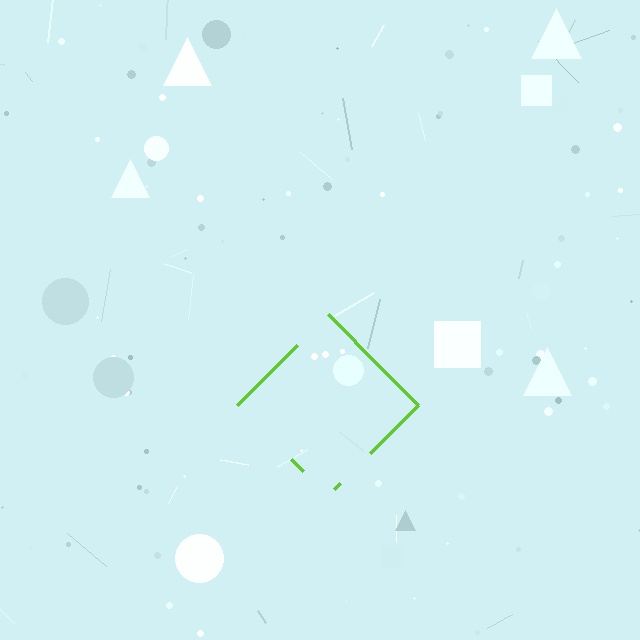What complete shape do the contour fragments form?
The contour fragments form a diamond.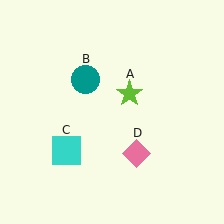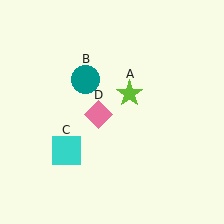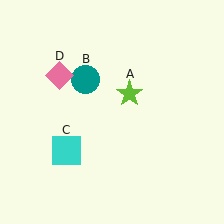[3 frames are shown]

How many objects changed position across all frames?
1 object changed position: pink diamond (object D).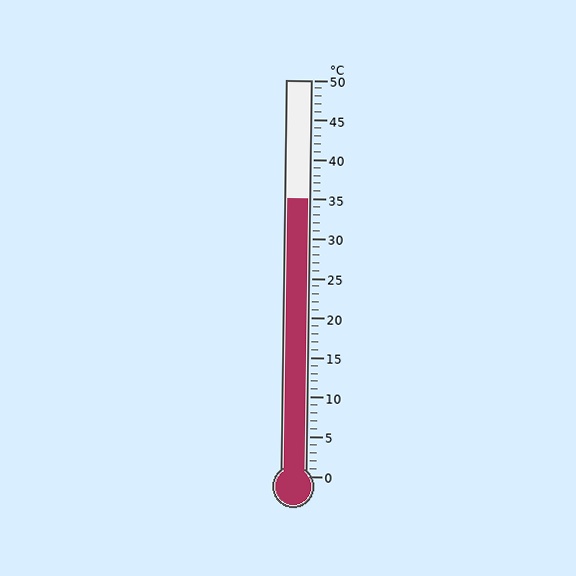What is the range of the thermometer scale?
The thermometer scale ranges from 0°C to 50°C.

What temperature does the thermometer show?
The thermometer shows approximately 35°C.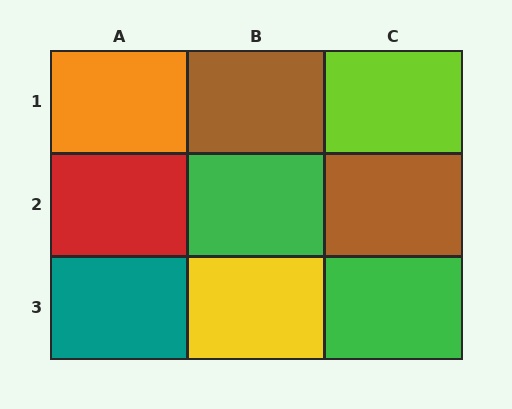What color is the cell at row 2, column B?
Green.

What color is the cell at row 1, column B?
Brown.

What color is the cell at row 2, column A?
Red.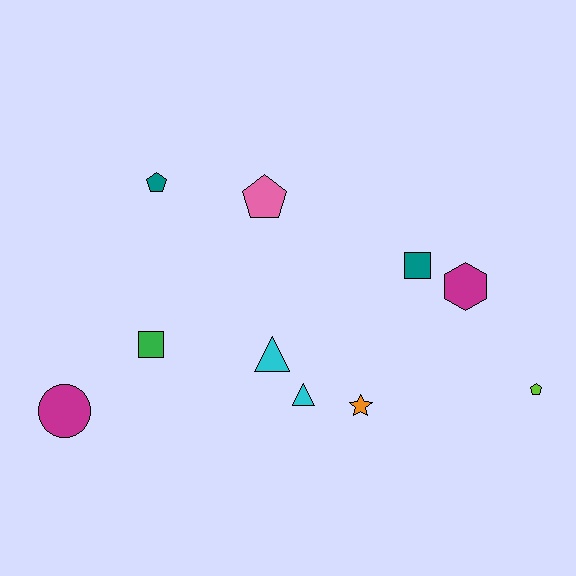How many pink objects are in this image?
There is 1 pink object.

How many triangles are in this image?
There are 2 triangles.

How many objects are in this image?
There are 10 objects.